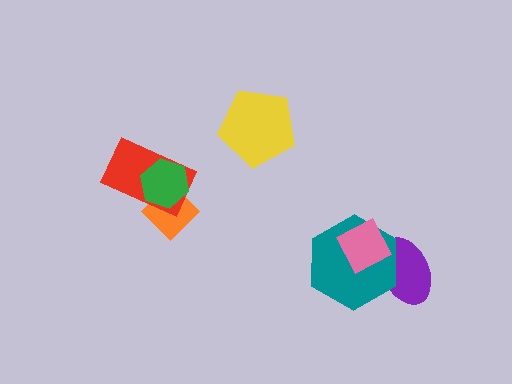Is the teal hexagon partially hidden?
Yes, it is partially covered by another shape.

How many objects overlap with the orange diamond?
2 objects overlap with the orange diamond.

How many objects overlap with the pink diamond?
2 objects overlap with the pink diamond.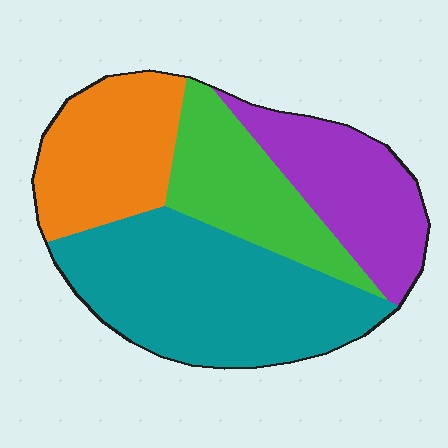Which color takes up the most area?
Teal, at roughly 40%.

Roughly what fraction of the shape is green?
Green covers about 20% of the shape.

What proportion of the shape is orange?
Orange covers about 20% of the shape.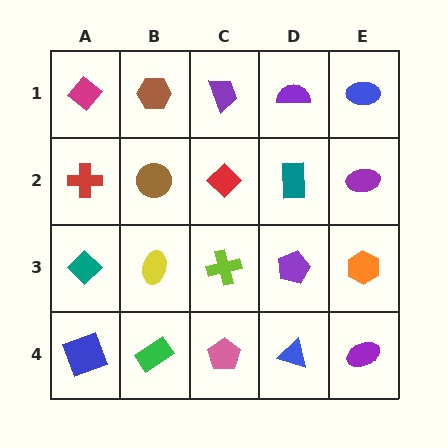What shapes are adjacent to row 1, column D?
A teal rectangle (row 2, column D), a purple trapezoid (row 1, column C), a blue ellipse (row 1, column E).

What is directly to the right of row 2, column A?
A brown circle.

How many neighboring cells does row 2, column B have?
4.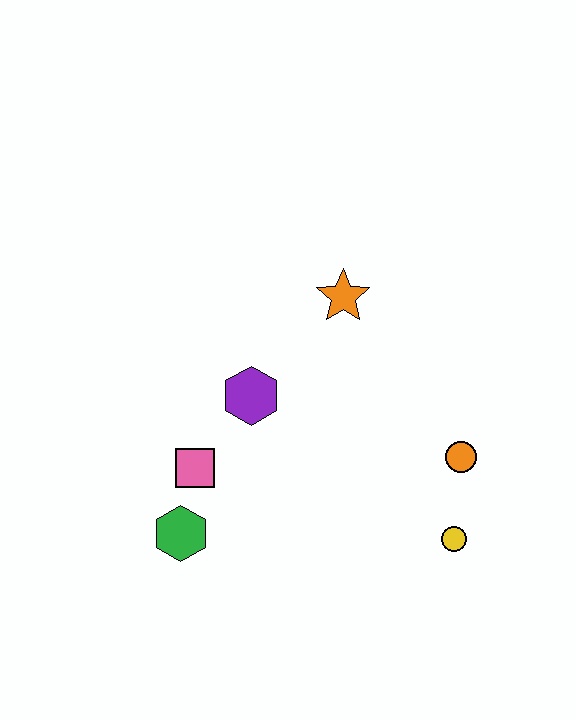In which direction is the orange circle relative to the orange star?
The orange circle is below the orange star.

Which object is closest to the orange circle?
The yellow circle is closest to the orange circle.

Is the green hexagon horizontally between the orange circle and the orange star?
No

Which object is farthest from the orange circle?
The green hexagon is farthest from the orange circle.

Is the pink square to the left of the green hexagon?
No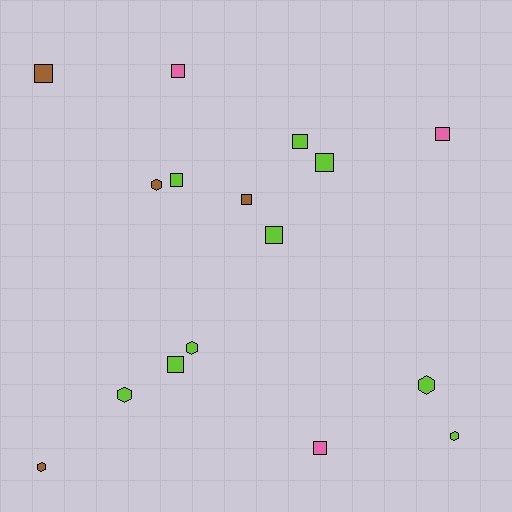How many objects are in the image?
There are 16 objects.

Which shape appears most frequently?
Square, with 10 objects.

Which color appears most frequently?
Lime, with 9 objects.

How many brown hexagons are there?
There are 2 brown hexagons.